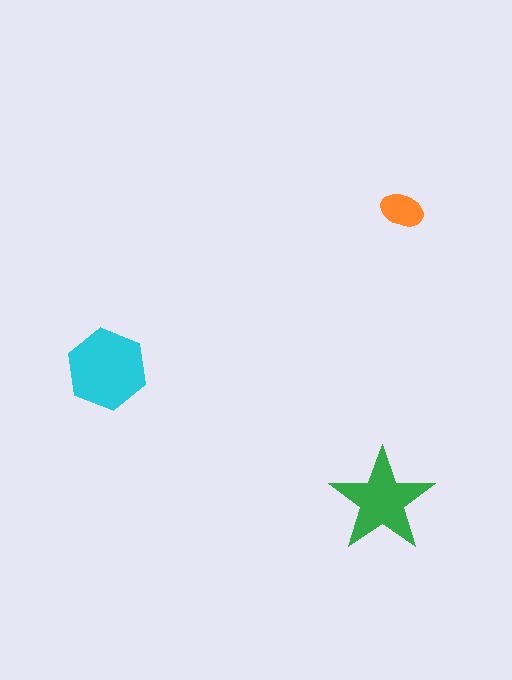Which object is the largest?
The cyan hexagon.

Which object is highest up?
The orange ellipse is topmost.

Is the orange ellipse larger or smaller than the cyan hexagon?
Smaller.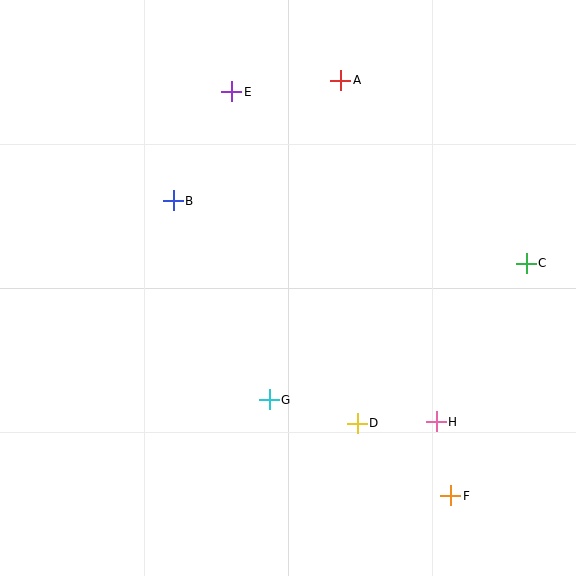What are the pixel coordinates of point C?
Point C is at (526, 263).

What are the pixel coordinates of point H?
Point H is at (436, 422).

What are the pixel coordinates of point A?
Point A is at (341, 80).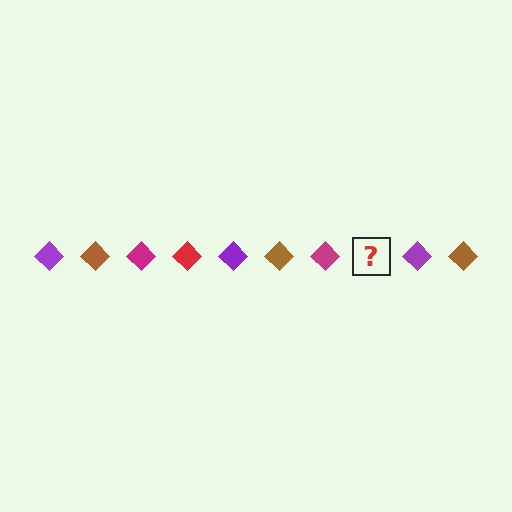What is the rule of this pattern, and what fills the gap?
The rule is that the pattern cycles through purple, brown, magenta, red diamonds. The gap should be filled with a red diamond.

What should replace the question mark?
The question mark should be replaced with a red diamond.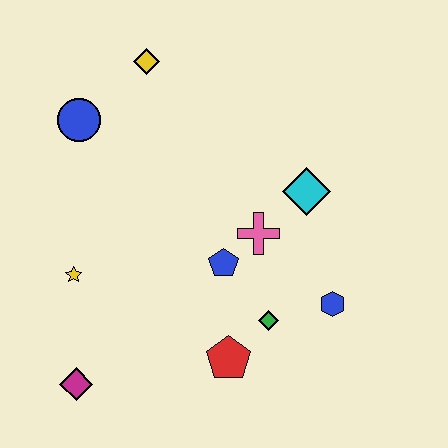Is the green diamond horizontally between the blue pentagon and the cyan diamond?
Yes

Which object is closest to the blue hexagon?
The green diamond is closest to the blue hexagon.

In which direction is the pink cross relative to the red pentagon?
The pink cross is above the red pentagon.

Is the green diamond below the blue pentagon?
Yes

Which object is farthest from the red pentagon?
The yellow diamond is farthest from the red pentagon.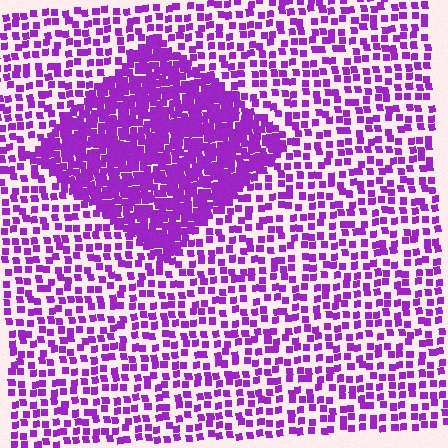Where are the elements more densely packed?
The elements are more densely packed inside the diamond boundary.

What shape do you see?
I see a diamond.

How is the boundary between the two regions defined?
The boundary is defined by a change in element density (approximately 2.5x ratio). All elements are the same color, size, and shape.